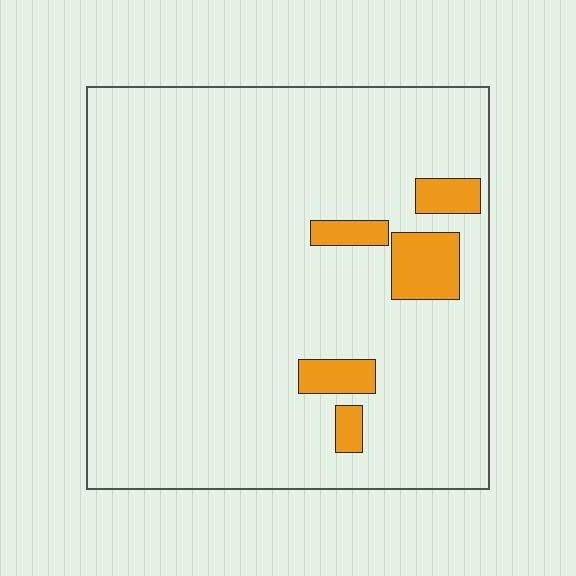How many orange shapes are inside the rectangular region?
5.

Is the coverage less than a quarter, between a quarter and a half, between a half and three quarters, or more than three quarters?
Less than a quarter.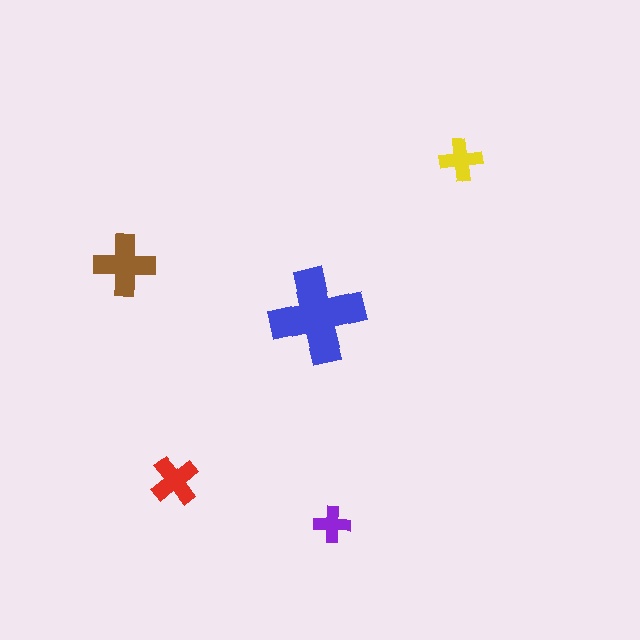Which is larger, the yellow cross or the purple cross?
The yellow one.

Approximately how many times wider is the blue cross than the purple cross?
About 2.5 times wider.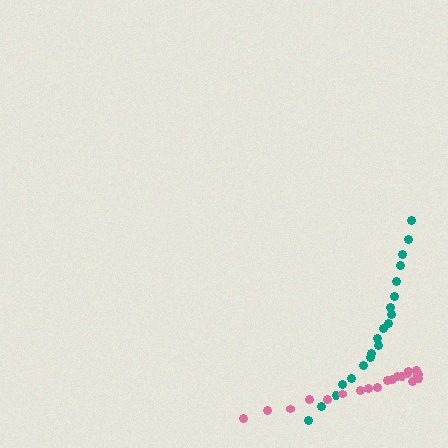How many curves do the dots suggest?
There are 2 distinct paths.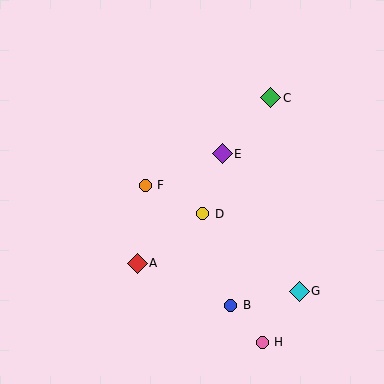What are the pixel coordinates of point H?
Point H is at (262, 342).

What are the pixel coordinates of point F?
Point F is at (145, 185).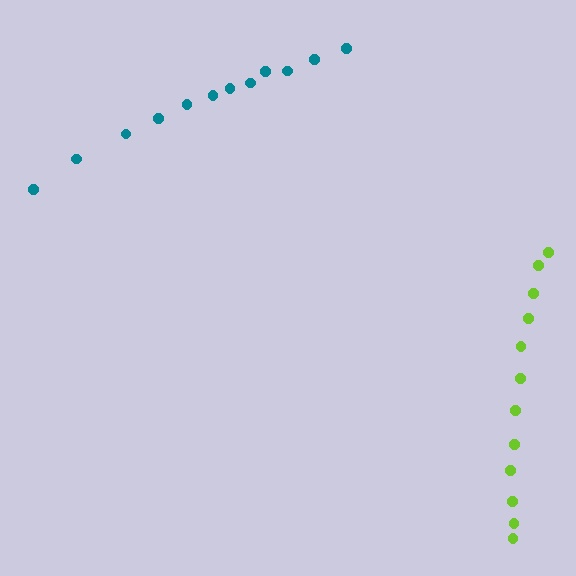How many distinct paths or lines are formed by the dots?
There are 2 distinct paths.